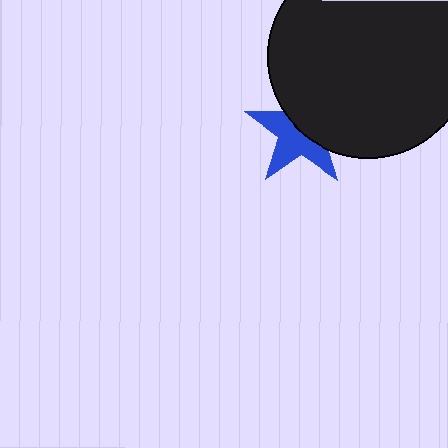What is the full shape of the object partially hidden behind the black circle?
The partially hidden object is a blue star.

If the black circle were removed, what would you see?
You would see the complete blue star.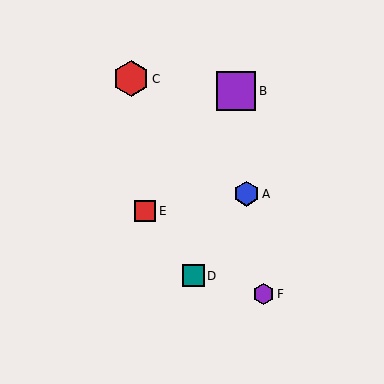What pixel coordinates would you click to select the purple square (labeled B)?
Click at (236, 91) to select the purple square B.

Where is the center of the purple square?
The center of the purple square is at (236, 91).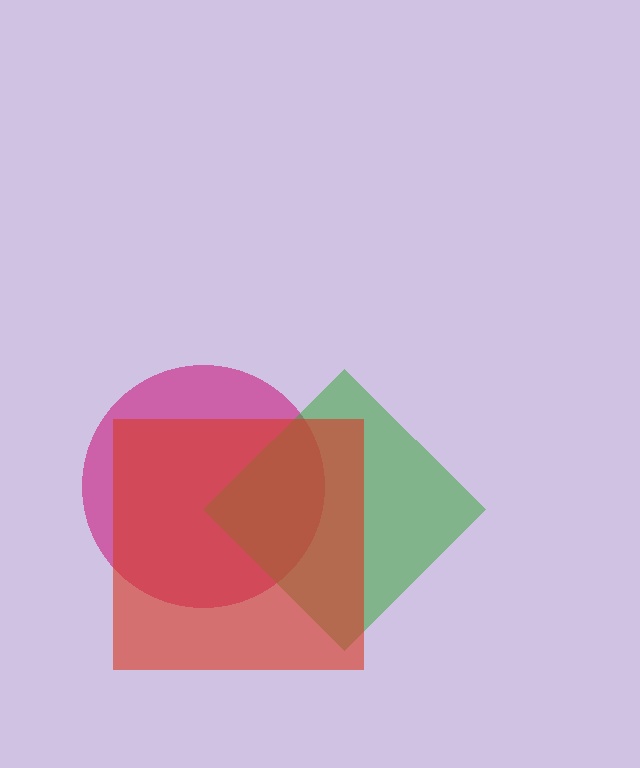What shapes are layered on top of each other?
The layered shapes are: a magenta circle, a green diamond, a red square.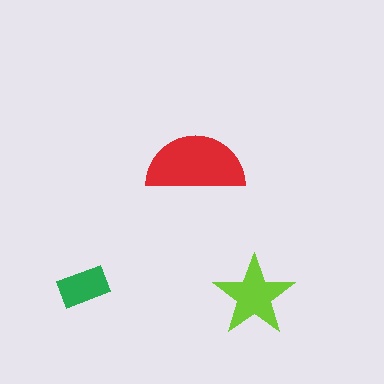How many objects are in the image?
There are 3 objects in the image.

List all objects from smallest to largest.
The green rectangle, the lime star, the red semicircle.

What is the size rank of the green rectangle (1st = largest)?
3rd.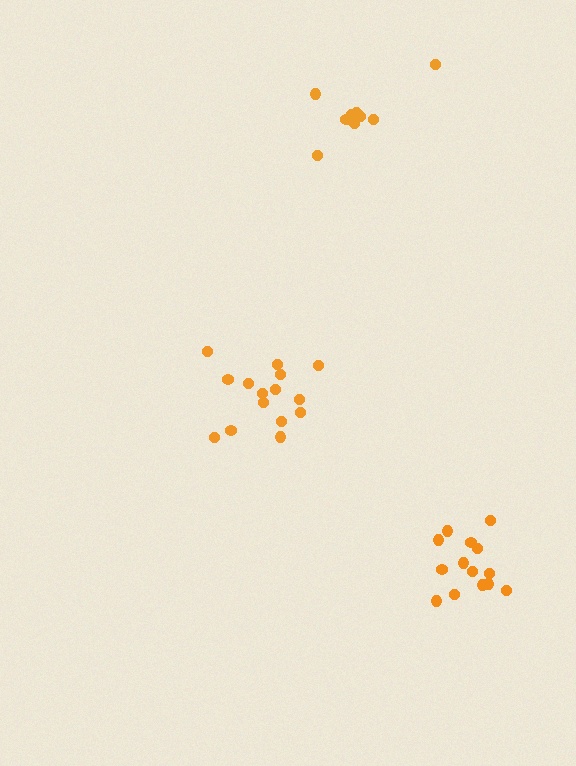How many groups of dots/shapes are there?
There are 3 groups.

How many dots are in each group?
Group 1: 15 dots, Group 2: 10 dots, Group 3: 14 dots (39 total).